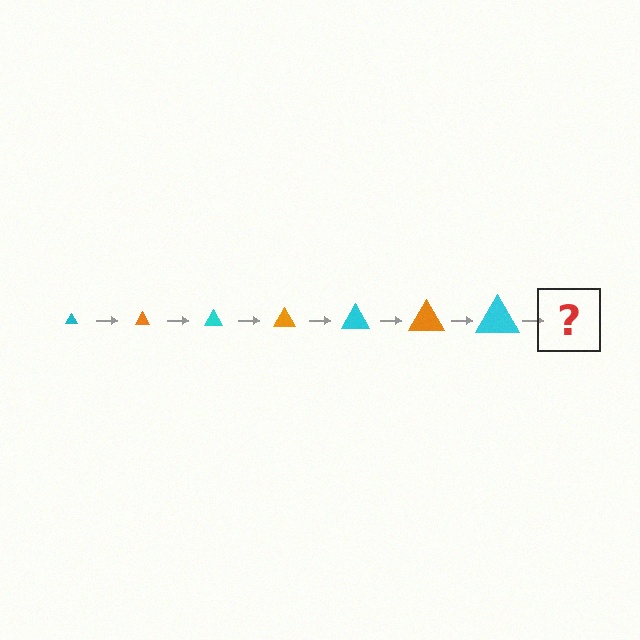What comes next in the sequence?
The next element should be an orange triangle, larger than the previous one.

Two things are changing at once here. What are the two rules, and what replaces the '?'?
The two rules are that the triangle grows larger each step and the color cycles through cyan and orange. The '?' should be an orange triangle, larger than the previous one.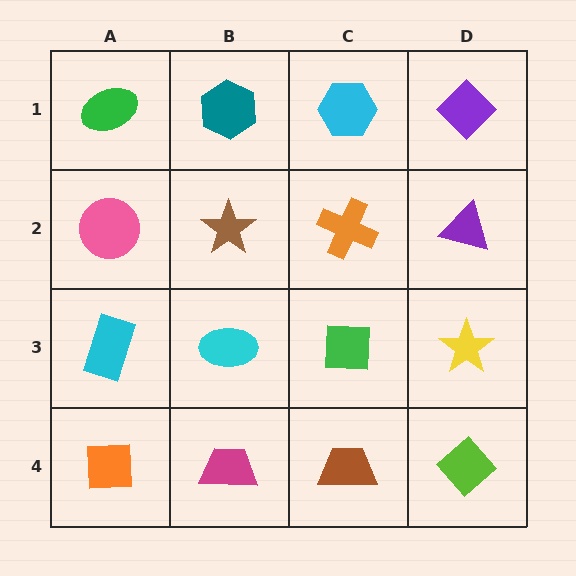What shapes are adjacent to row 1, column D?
A purple triangle (row 2, column D), a cyan hexagon (row 1, column C).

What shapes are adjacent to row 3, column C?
An orange cross (row 2, column C), a brown trapezoid (row 4, column C), a cyan ellipse (row 3, column B), a yellow star (row 3, column D).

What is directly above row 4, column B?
A cyan ellipse.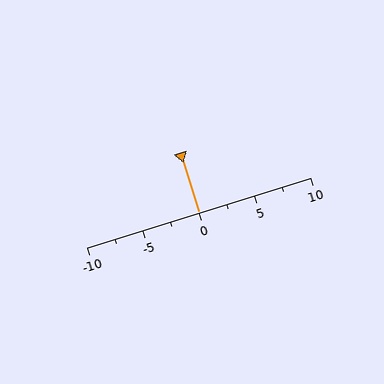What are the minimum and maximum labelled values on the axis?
The axis runs from -10 to 10.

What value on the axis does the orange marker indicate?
The marker indicates approximately 0.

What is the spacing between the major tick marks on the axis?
The major ticks are spaced 5 apart.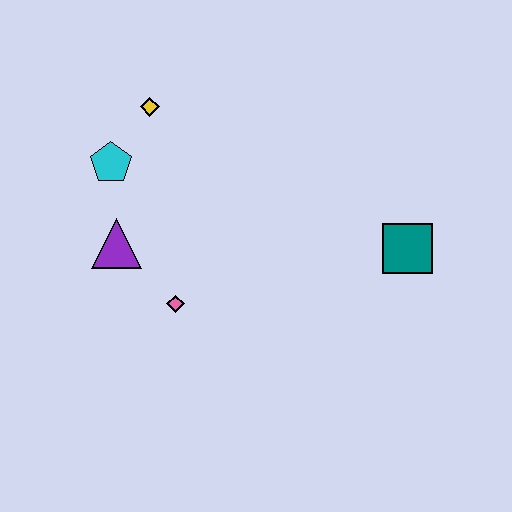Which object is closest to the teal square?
The pink diamond is closest to the teal square.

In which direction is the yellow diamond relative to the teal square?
The yellow diamond is to the left of the teal square.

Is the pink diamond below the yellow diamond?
Yes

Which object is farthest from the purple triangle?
The teal square is farthest from the purple triangle.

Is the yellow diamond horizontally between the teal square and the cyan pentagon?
Yes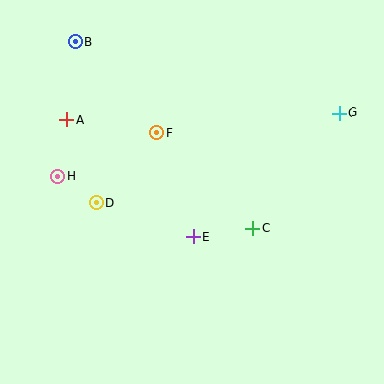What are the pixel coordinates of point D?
Point D is at (96, 203).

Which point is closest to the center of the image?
Point E at (193, 237) is closest to the center.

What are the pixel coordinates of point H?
Point H is at (58, 177).